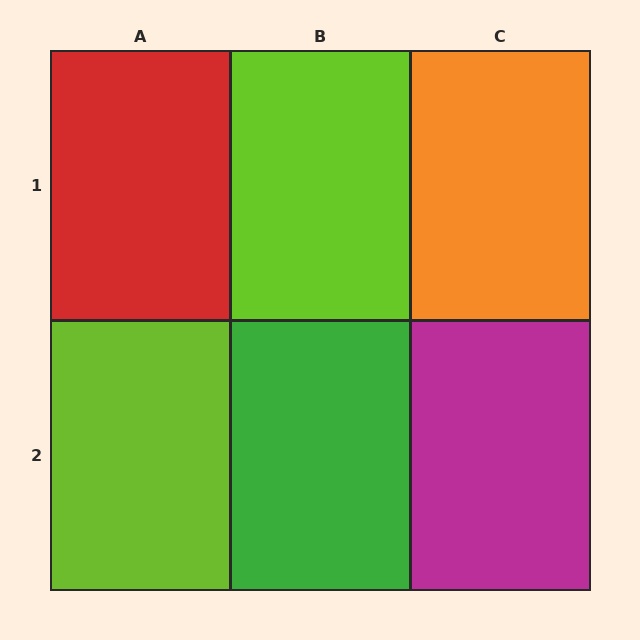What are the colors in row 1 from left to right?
Red, lime, orange.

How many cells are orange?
1 cell is orange.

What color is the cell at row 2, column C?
Magenta.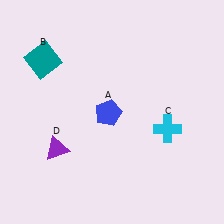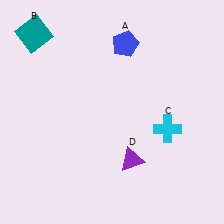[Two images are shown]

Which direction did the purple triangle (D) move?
The purple triangle (D) moved right.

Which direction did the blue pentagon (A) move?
The blue pentagon (A) moved up.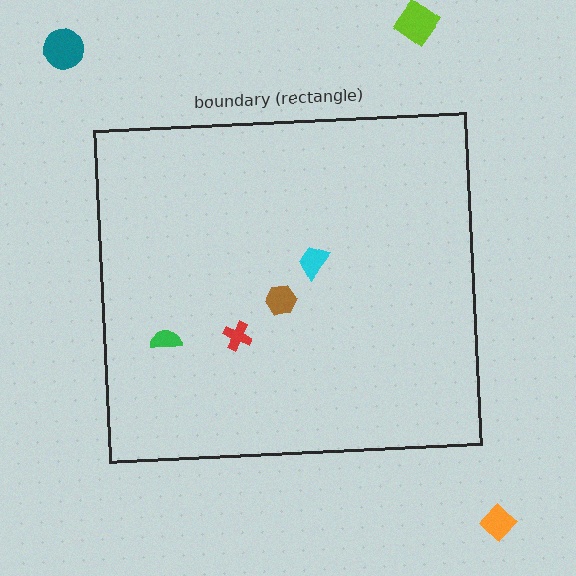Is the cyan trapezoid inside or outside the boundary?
Inside.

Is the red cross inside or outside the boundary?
Inside.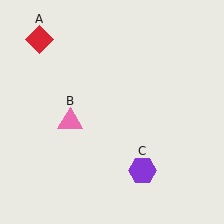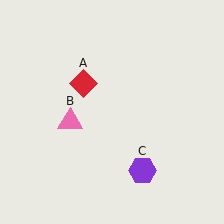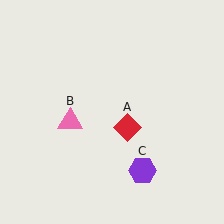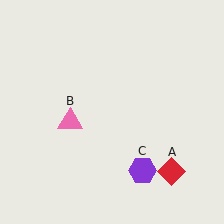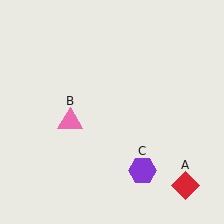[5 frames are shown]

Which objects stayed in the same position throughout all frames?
Pink triangle (object B) and purple hexagon (object C) remained stationary.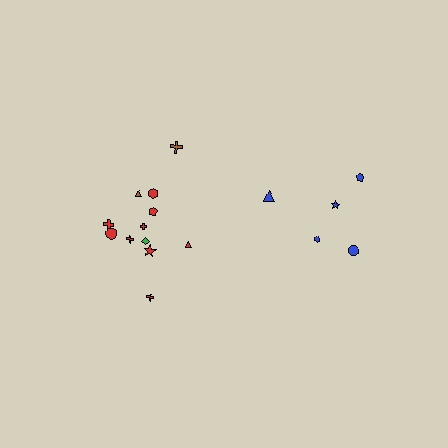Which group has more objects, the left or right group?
The left group.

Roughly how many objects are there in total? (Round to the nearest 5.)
Roughly 15 objects in total.